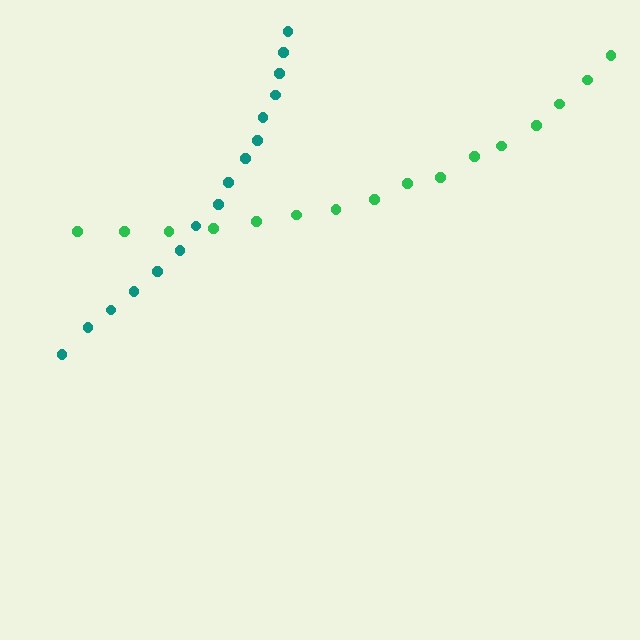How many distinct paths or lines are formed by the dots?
There are 2 distinct paths.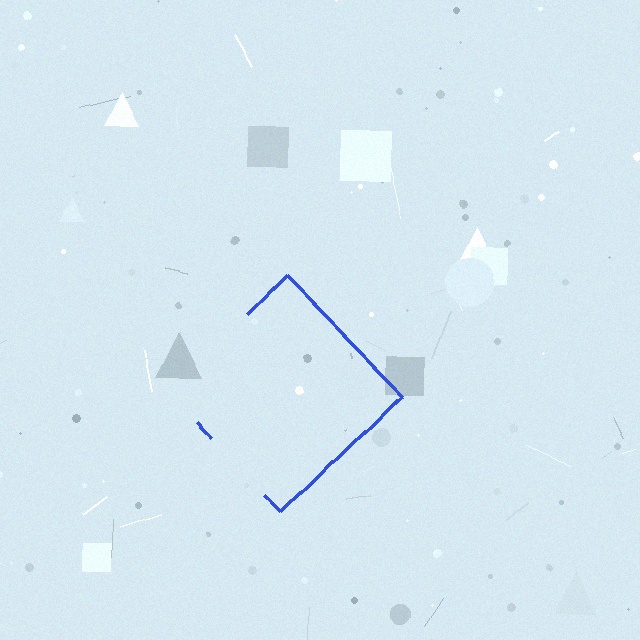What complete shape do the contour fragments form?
The contour fragments form a diamond.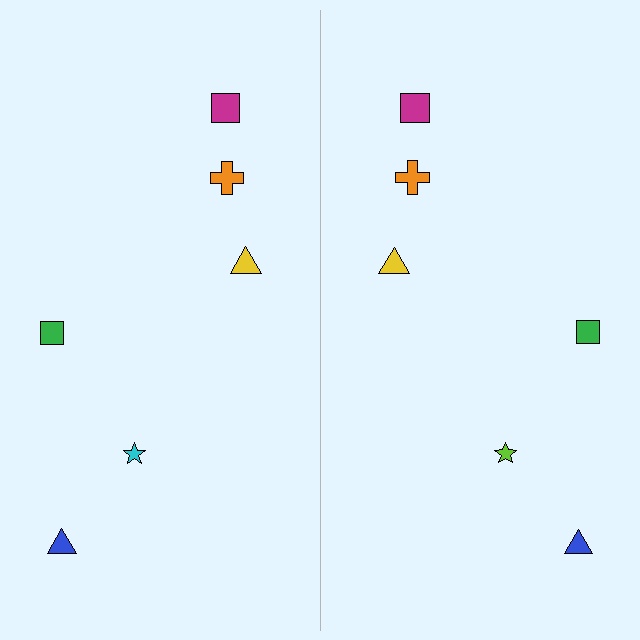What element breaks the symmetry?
The lime star on the right side breaks the symmetry — its mirror counterpart is cyan.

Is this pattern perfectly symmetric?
No, the pattern is not perfectly symmetric. The lime star on the right side breaks the symmetry — its mirror counterpart is cyan.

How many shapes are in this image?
There are 12 shapes in this image.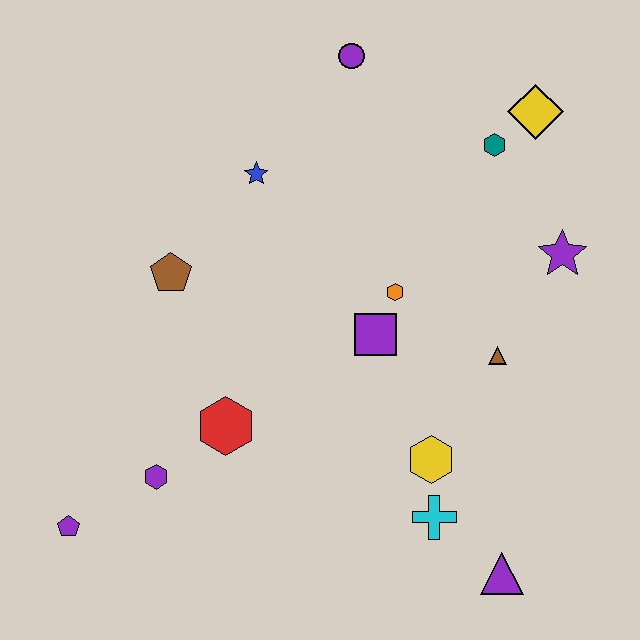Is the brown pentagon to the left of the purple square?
Yes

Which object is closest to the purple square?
The orange hexagon is closest to the purple square.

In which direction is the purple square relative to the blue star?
The purple square is below the blue star.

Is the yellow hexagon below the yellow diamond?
Yes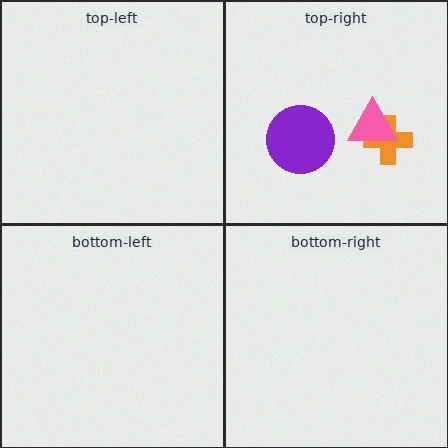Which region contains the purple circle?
The top-right region.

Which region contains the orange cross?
The top-right region.